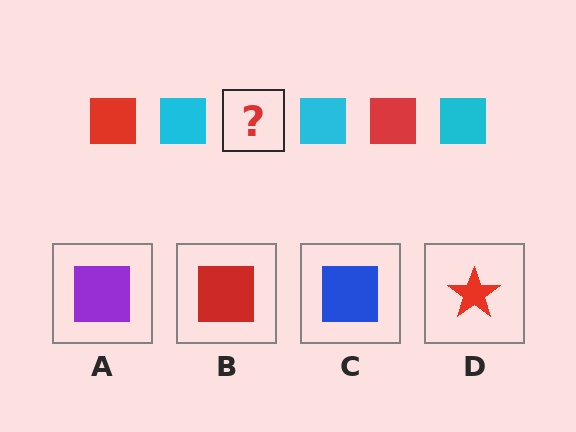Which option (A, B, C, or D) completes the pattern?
B.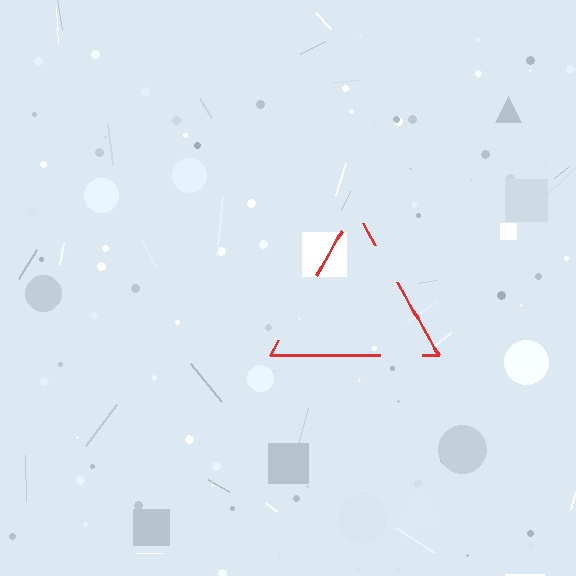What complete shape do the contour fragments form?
The contour fragments form a triangle.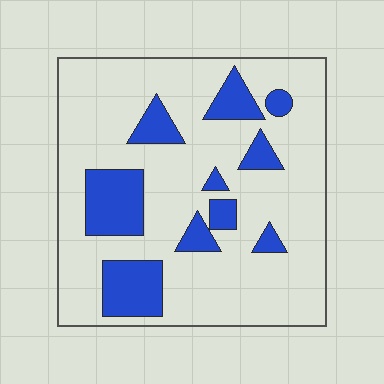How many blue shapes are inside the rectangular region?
10.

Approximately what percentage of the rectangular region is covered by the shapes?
Approximately 20%.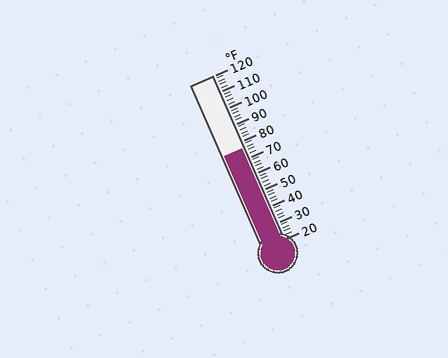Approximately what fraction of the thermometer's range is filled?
The thermometer is filled to approximately 55% of its range.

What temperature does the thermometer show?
The thermometer shows approximately 76°F.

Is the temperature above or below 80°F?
The temperature is below 80°F.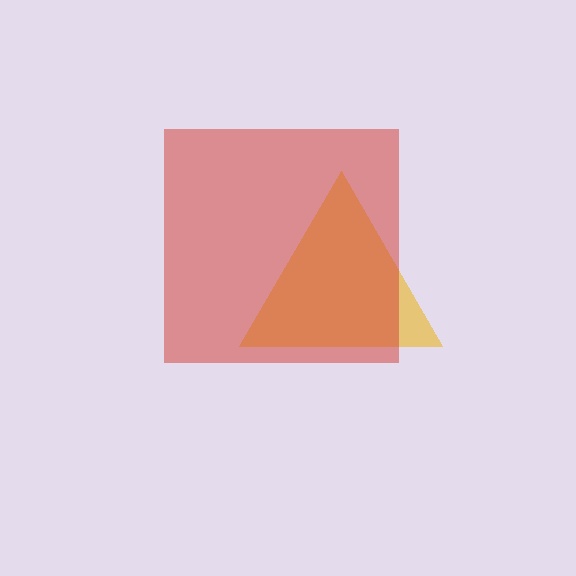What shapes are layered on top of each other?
The layered shapes are: a yellow triangle, a red square.